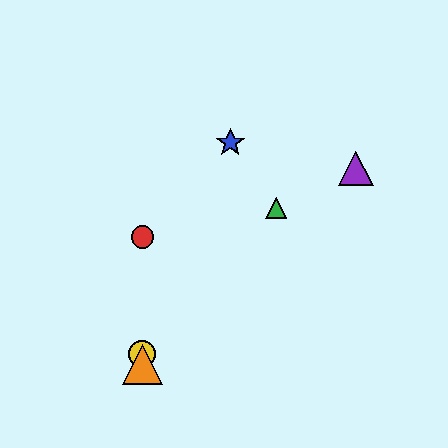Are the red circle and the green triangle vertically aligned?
No, the red circle is at x≈142 and the green triangle is at x≈276.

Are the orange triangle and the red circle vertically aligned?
Yes, both are at x≈142.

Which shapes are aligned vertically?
The red circle, the yellow circle, the orange triangle are aligned vertically.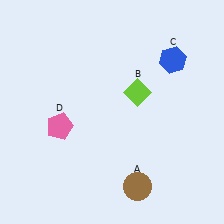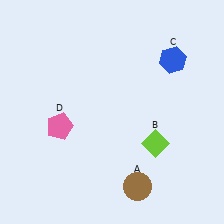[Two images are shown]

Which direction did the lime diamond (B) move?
The lime diamond (B) moved down.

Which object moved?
The lime diamond (B) moved down.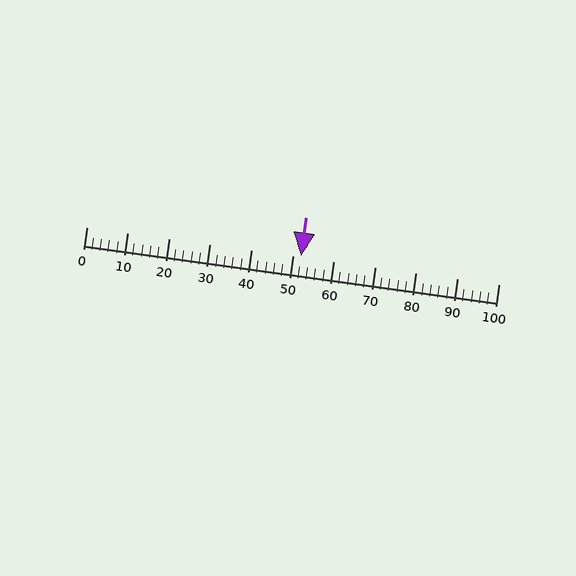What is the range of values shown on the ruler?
The ruler shows values from 0 to 100.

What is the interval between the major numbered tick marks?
The major tick marks are spaced 10 units apart.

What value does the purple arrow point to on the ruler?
The purple arrow points to approximately 52.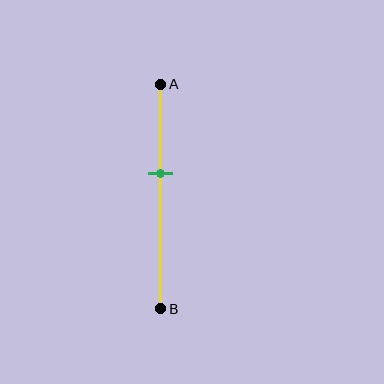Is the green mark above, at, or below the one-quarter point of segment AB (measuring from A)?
The green mark is below the one-quarter point of segment AB.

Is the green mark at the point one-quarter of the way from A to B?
No, the mark is at about 40% from A, not at the 25% one-quarter point.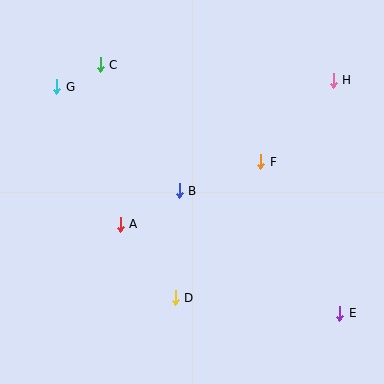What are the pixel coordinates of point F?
Point F is at (261, 162).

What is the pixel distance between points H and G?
The distance between H and G is 276 pixels.